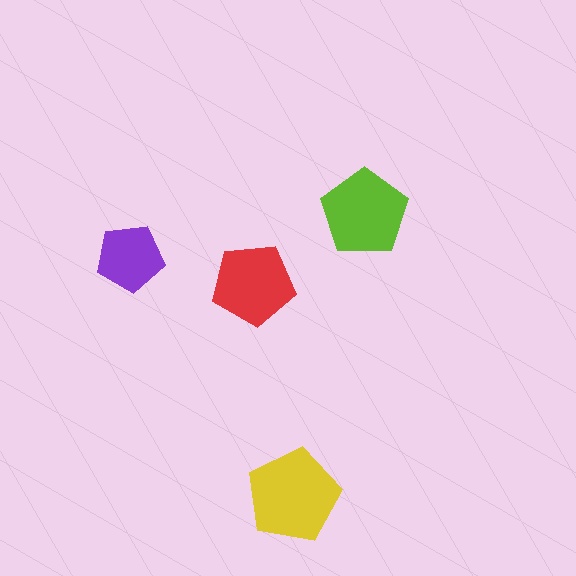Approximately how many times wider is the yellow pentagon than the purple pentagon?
About 1.5 times wider.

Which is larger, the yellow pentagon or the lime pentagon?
The yellow one.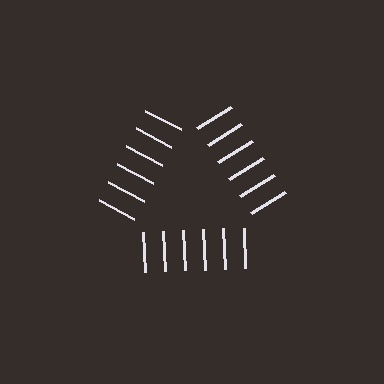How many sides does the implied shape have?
3 sides — the line-ends trace a triangle.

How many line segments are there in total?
18 — 6 along each of the 3 edges.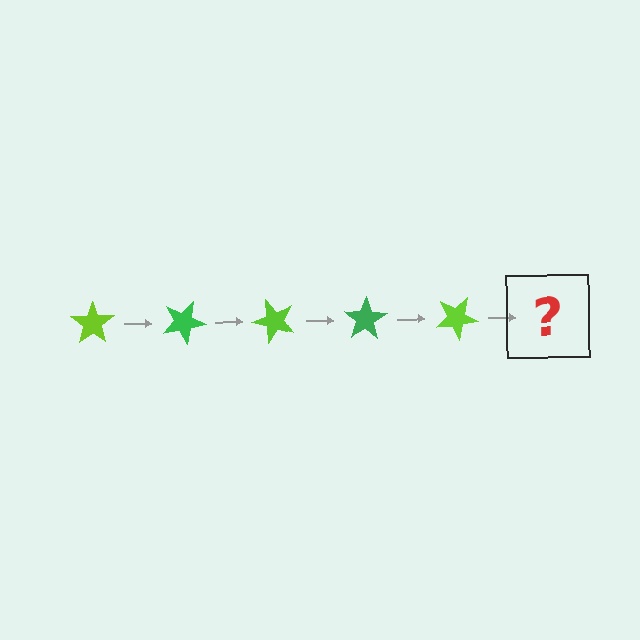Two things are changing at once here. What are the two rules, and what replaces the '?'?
The two rules are that it rotates 25 degrees each step and the color cycles through lime and green. The '?' should be a green star, rotated 125 degrees from the start.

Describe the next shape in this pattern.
It should be a green star, rotated 125 degrees from the start.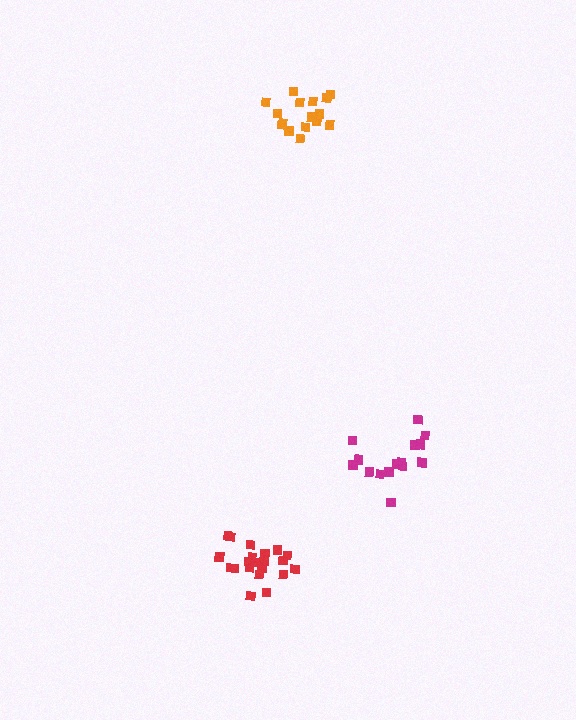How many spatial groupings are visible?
There are 3 spatial groupings.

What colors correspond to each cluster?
The clusters are colored: orange, magenta, red.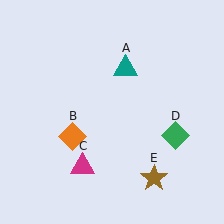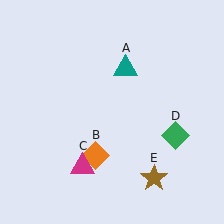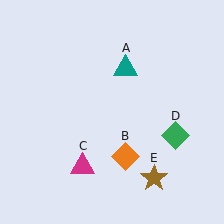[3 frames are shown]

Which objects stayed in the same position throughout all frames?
Teal triangle (object A) and magenta triangle (object C) and green diamond (object D) and brown star (object E) remained stationary.